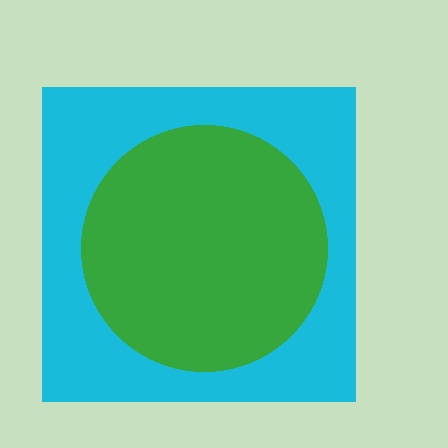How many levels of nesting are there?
2.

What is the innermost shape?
The green circle.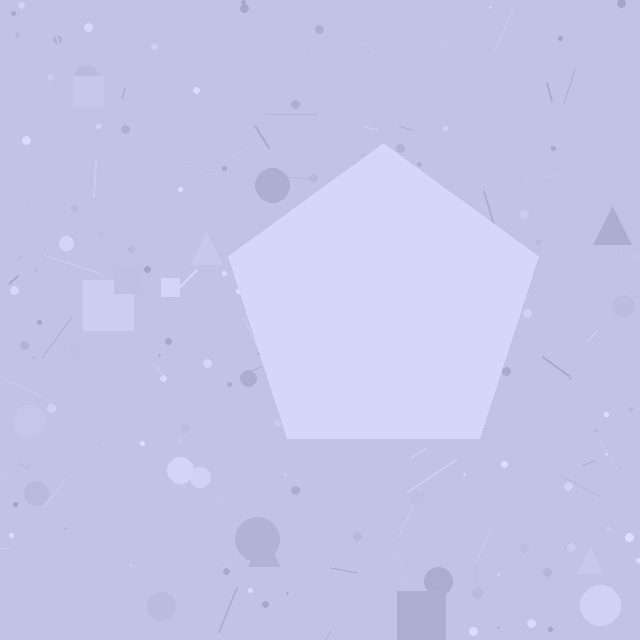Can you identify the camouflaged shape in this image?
The camouflaged shape is a pentagon.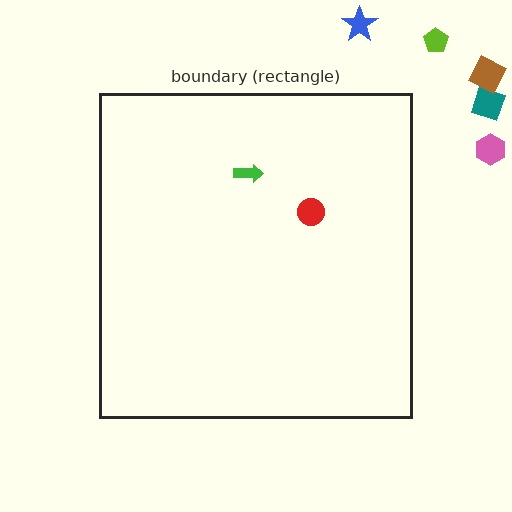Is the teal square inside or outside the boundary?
Outside.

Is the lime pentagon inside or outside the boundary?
Outside.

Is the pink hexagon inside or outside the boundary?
Outside.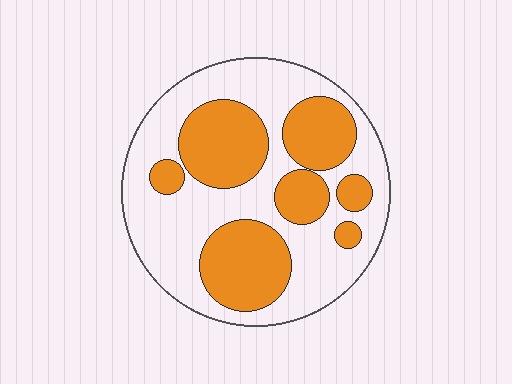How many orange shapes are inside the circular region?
7.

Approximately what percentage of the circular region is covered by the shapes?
Approximately 40%.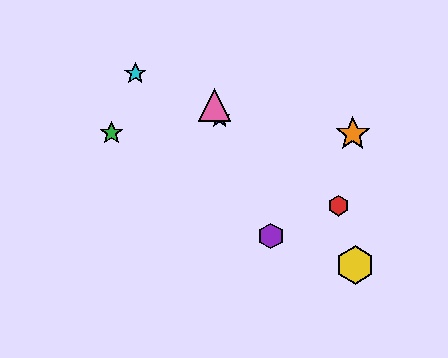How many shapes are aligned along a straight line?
3 shapes (the blue star, the purple hexagon, the pink triangle) are aligned along a straight line.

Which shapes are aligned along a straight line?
The blue star, the purple hexagon, the pink triangle are aligned along a straight line.